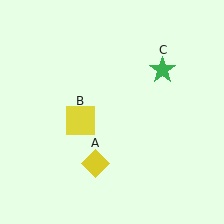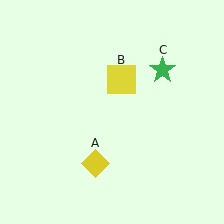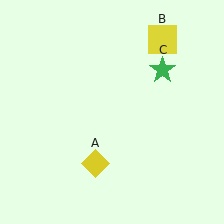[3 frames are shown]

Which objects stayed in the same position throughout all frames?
Yellow diamond (object A) and green star (object C) remained stationary.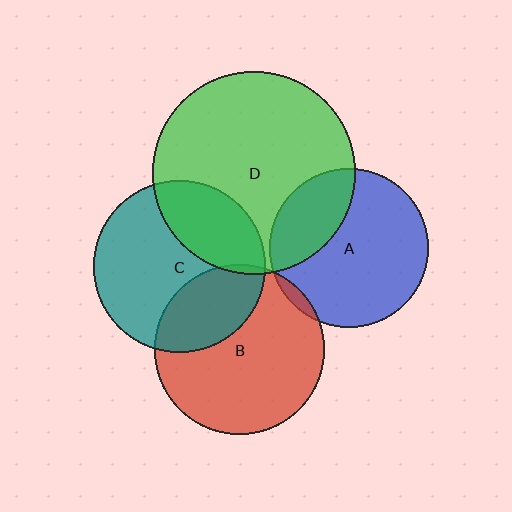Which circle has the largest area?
Circle D (green).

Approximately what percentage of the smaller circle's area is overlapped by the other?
Approximately 30%.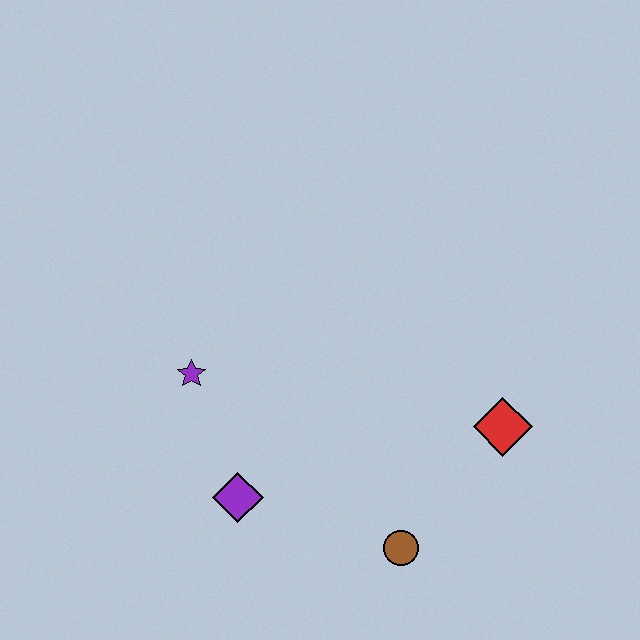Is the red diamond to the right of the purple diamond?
Yes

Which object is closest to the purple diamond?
The purple star is closest to the purple diamond.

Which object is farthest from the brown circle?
The purple star is farthest from the brown circle.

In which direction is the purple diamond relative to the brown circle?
The purple diamond is to the left of the brown circle.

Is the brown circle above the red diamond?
No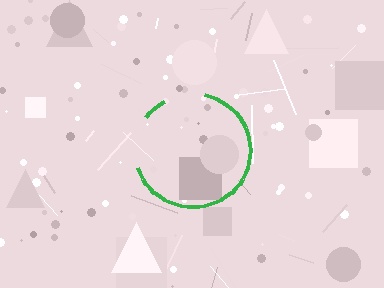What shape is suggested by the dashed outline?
The dashed outline suggests a circle.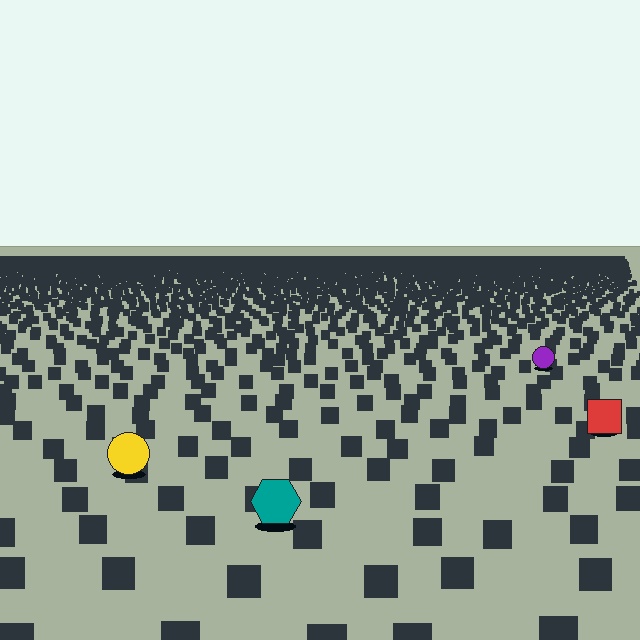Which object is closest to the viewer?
The teal hexagon is closest. The texture marks near it are larger and more spread out.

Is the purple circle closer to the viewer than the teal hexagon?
No. The teal hexagon is closer — you can tell from the texture gradient: the ground texture is coarser near it.